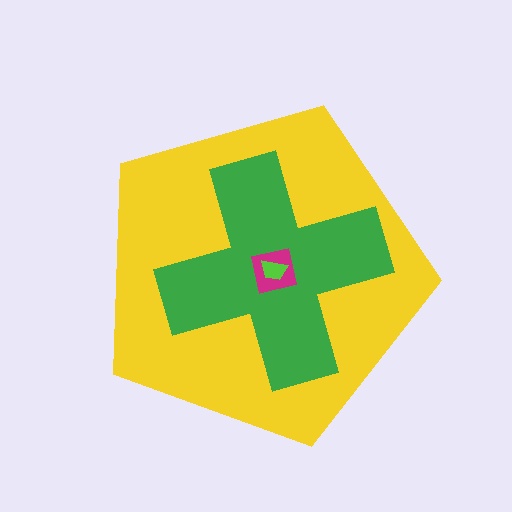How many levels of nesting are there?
4.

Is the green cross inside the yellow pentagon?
Yes.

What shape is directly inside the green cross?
The magenta square.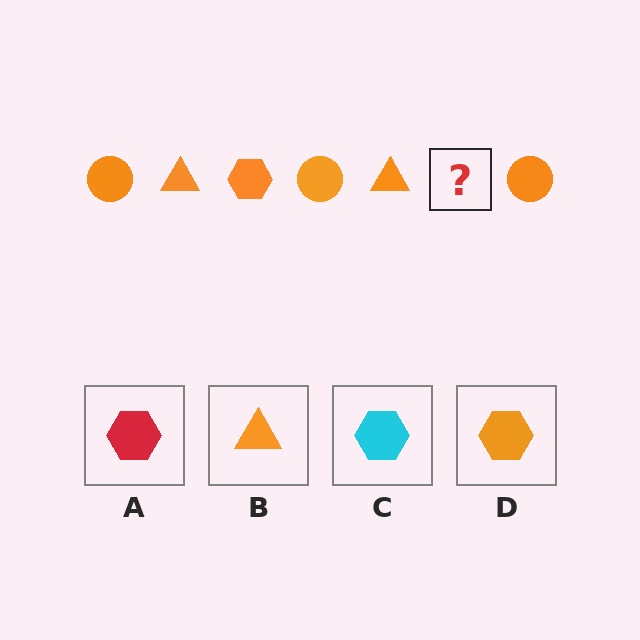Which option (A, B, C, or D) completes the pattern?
D.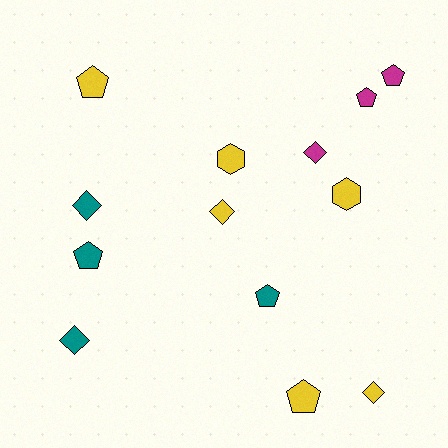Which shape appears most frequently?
Pentagon, with 6 objects.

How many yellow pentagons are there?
There are 2 yellow pentagons.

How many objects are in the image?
There are 13 objects.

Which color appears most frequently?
Yellow, with 6 objects.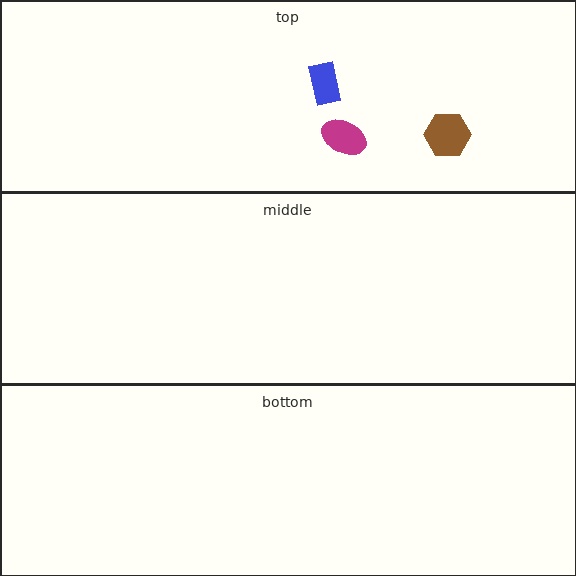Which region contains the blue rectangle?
The top region.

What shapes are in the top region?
The magenta ellipse, the brown hexagon, the blue rectangle.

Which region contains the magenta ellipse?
The top region.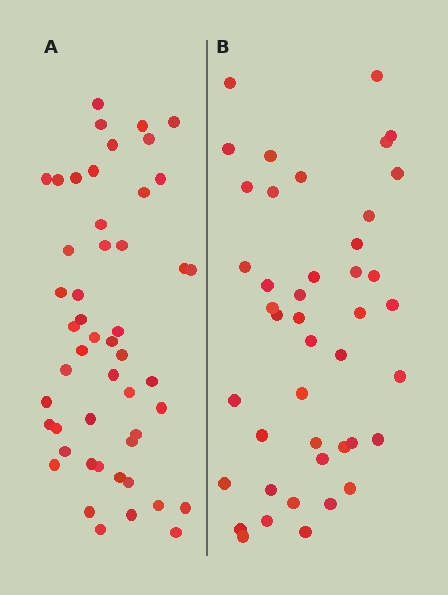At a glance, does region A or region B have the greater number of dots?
Region A (the left region) has more dots.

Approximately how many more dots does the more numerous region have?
Region A has roughly 8 or so more dots than region B.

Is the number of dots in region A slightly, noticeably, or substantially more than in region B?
Region A has only slightly more — the two regions are fairly close. The ratio is roughly 1.2 to 1.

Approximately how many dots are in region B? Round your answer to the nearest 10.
About 40 dots. (The exact count is 43, which rounds to 40.)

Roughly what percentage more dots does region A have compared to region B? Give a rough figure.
About 15% more.